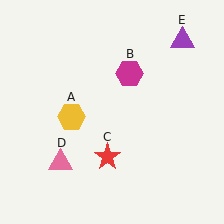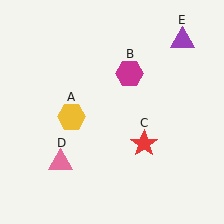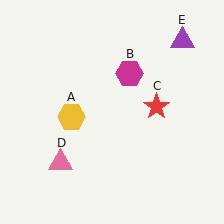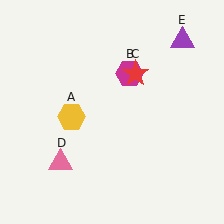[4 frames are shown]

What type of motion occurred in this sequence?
The red star (object C) rotated counterclockwise around the center of the scene.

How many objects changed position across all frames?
1 object changed position: red star (object C).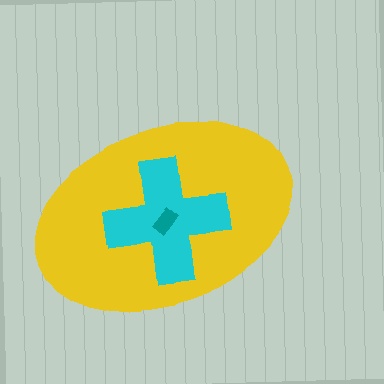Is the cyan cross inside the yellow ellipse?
Yes.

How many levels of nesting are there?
3.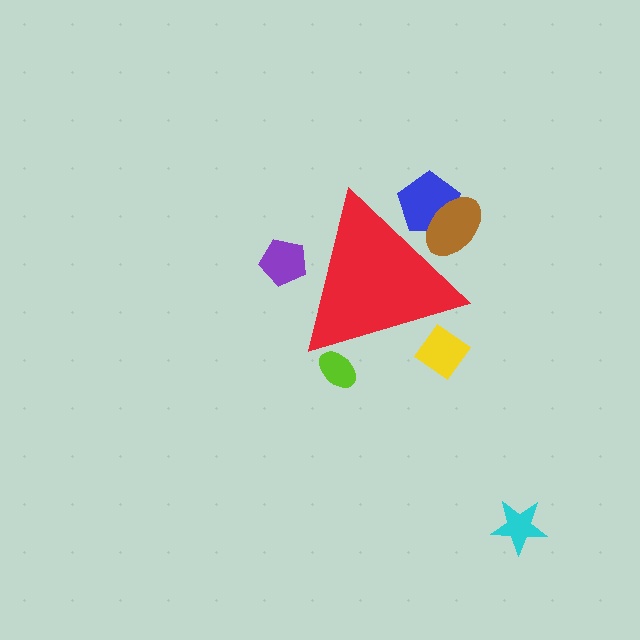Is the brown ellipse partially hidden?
Yes, the brown ellipse is partially hidden behind the red triangle.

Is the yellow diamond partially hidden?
Yes, the yellow diamond is partially hidden behind the red triangle.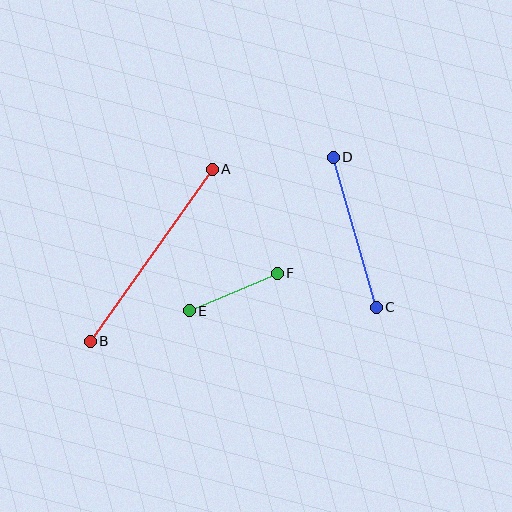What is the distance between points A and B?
The distance is approximately 211 pixels.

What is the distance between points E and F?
The distance is approximately 96 pixels.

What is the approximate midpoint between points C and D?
The midpoint is at approximately (355, 232) pixels.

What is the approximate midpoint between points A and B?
The midpoint is at approximately (151, 255) pixels.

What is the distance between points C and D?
The distance is approximately 156 pixels.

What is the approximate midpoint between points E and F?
The midpoint is at approximately (233, 292) pixels.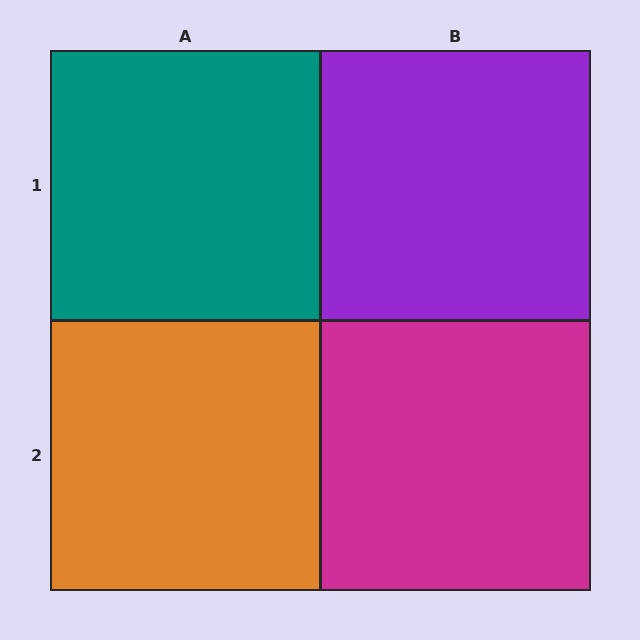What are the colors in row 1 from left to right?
Teal, purple.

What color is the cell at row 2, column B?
Magenta.